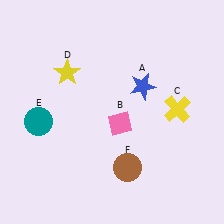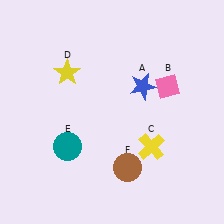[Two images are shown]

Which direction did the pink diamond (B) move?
The pink diamond (B) moved right.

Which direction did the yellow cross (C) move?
The yellow cross (C) moved down.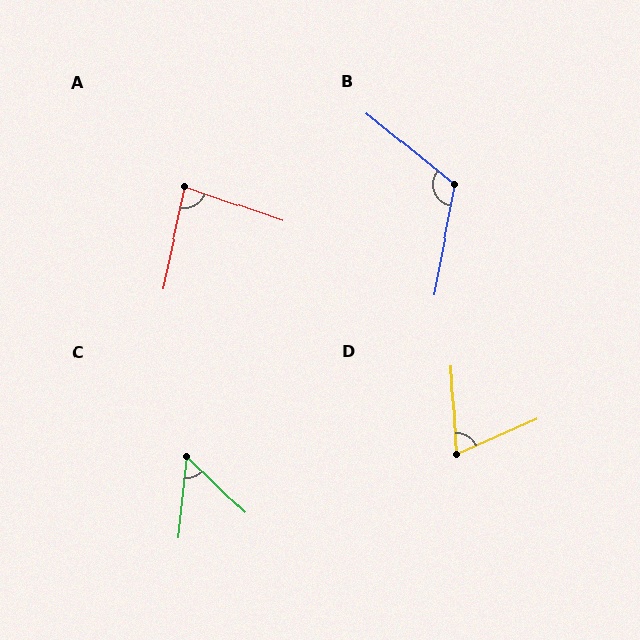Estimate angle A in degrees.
Approximately 83 degrees.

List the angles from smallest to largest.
C (52°), D (69°), A (83°), B (119°).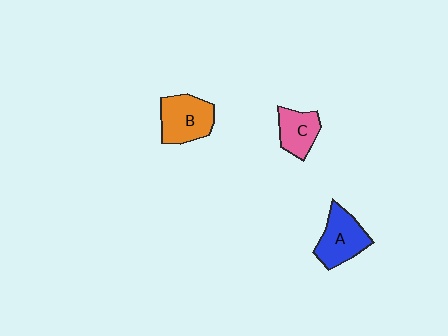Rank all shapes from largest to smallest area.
From largest to smallest: B (orange), A (blue), C (pink).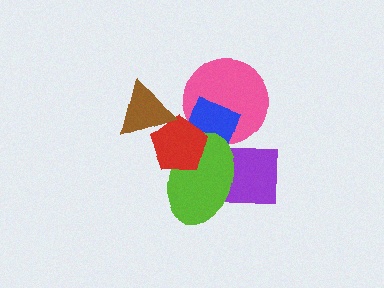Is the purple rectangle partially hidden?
Yes, it is partially covered by another shape.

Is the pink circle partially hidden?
Yes, it is partially covered by another shape.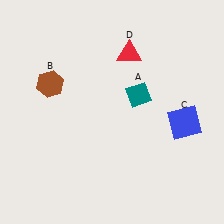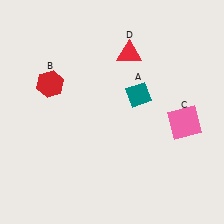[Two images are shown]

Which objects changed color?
B changed from brown to red. C changed from blue to pink.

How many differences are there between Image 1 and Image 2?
There are 2 differences between the two images.